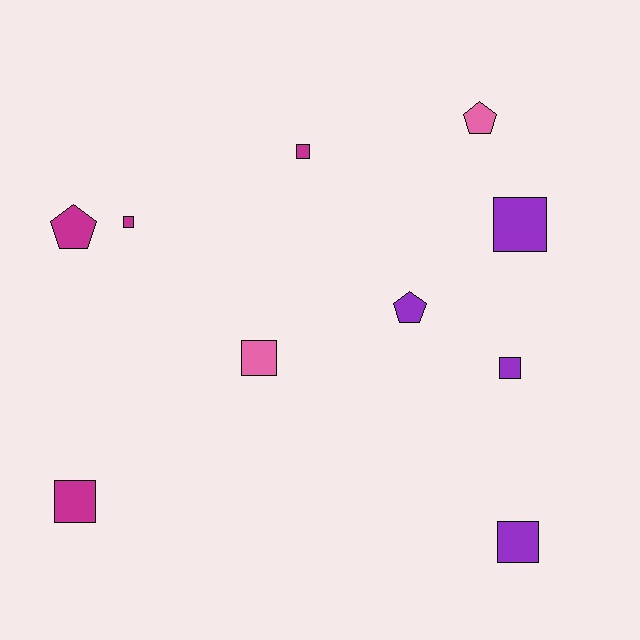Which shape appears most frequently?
Square, with 7 objects.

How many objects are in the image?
There are 10 objects.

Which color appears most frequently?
Purple, with 4 objects.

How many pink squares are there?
There is 1 pink square.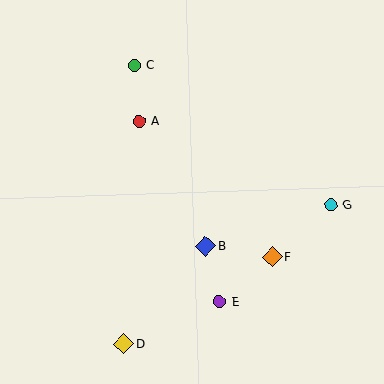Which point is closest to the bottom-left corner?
Point D is closest to the bottom-left corner.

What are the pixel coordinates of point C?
Point C is at (134, 65).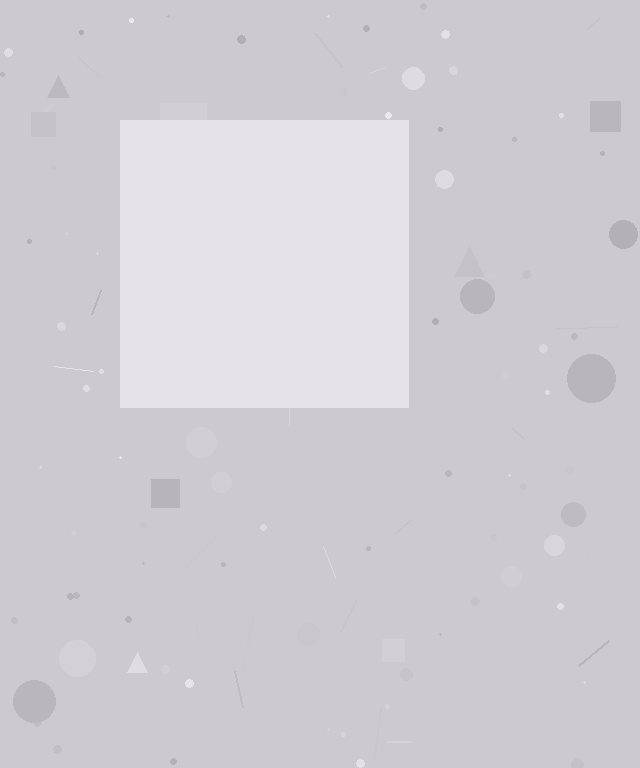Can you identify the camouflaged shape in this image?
The camouflaged shape is a square.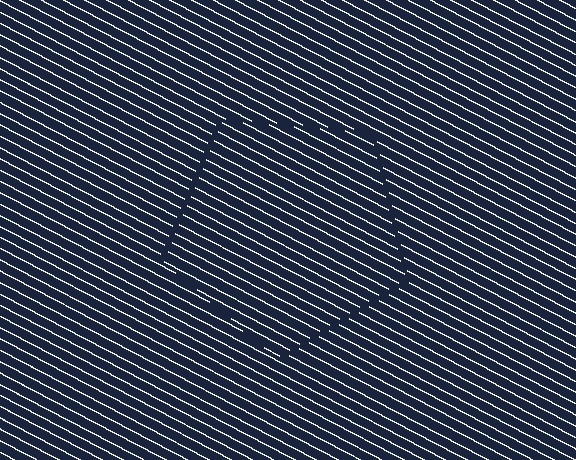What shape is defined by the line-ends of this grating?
An illusory pentagon. The interior of the shape contains the same grating, shifted by half a period — the contour is defined by the phase discontinuity where line-ends from the inner and outer gratings abut.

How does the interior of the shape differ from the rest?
The interior of the shape contains the same grating, shifted by half a period — the contour is defined by the phase discontinuity where line-ends from the inner and outer gratings abut.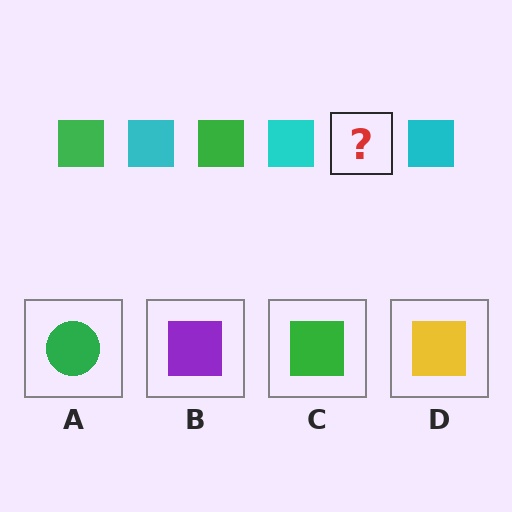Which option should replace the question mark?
Option C.